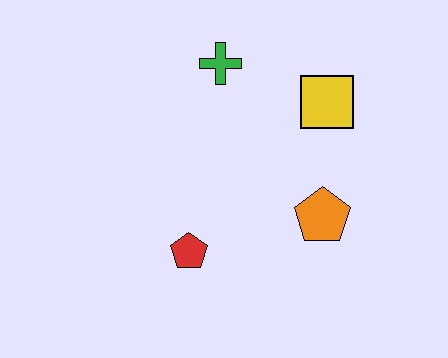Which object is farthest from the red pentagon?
The yellow square is farthest from the red pentagon.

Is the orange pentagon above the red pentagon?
Yes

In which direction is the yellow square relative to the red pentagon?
The yellow square is above the red pentagon.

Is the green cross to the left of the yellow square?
Yes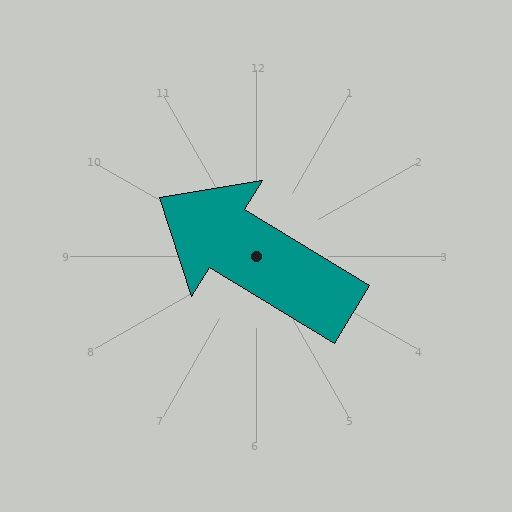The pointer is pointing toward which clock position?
Roughly 10 o'clock.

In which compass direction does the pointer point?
Northwest.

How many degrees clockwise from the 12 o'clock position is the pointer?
Approximately 301 degrees.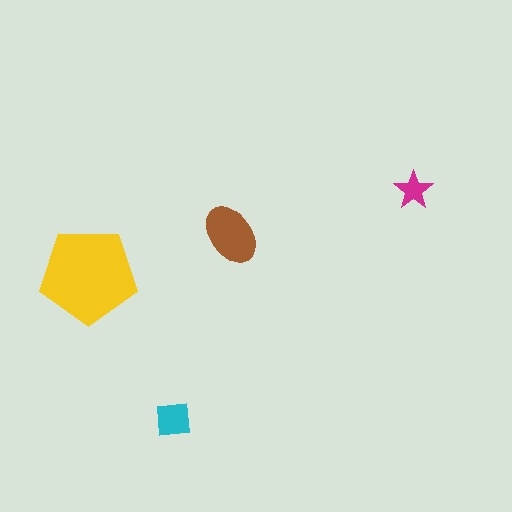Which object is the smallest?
The magenta star.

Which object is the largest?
The yellow pentagon.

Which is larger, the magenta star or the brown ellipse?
The brown ellipse.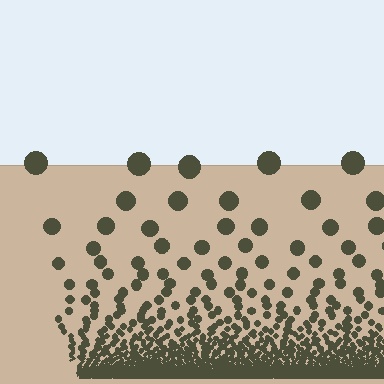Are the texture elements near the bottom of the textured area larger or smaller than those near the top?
Smaller. The gradient is inverted — elements near the bottom are smaller and denser.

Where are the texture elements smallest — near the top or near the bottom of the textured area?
Near the bottom.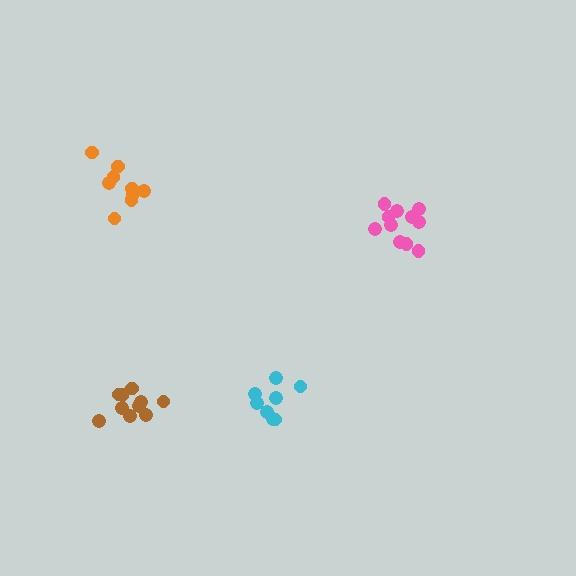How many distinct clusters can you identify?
There are 4 distinct clusters.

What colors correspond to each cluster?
The clusters are colored: brown, cyan, pink, orange.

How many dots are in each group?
Group 1: 10 dots, Group 2: 8 dots, Group 3: 11 dots, Group 4: 9 dots (38 total).